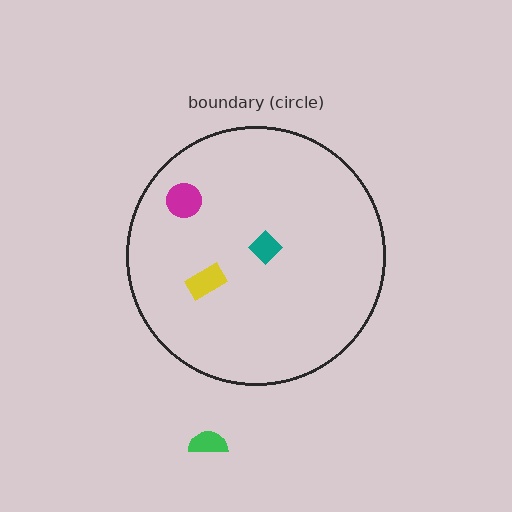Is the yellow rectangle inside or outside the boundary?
Inside.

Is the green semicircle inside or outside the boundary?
Outside.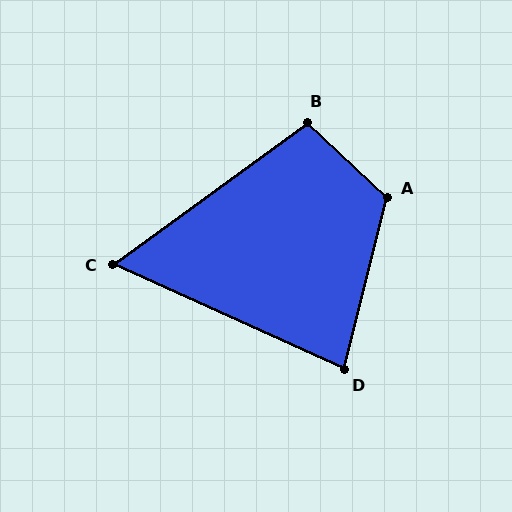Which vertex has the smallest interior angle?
C, at approximately 60 degrees.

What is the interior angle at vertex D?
Approximately 80 degrees (acute).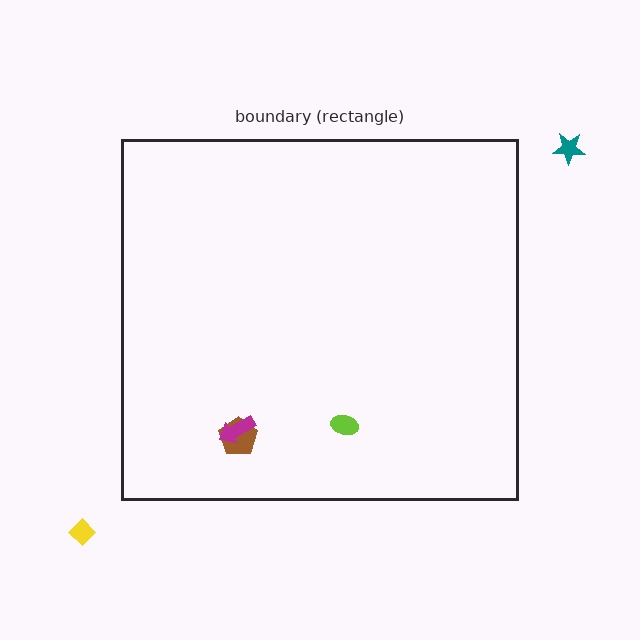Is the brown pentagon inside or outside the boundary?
Inside.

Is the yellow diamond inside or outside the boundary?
Outside.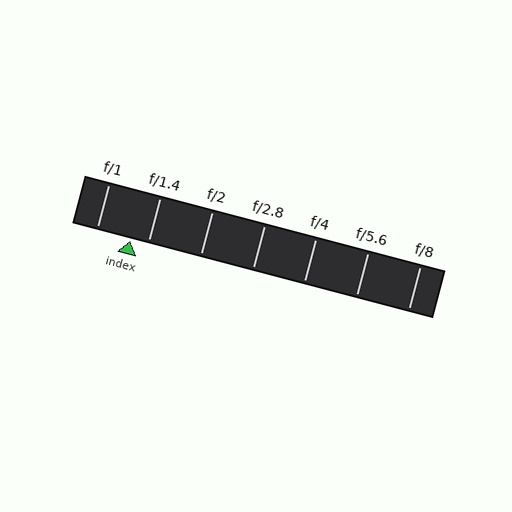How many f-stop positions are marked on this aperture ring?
There are 7 f-stop positions marked.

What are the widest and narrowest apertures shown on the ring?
The widest aperture shown is f/1 and the narrowest is f/8.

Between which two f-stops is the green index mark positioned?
The index mark is between f/1 and f/1.4.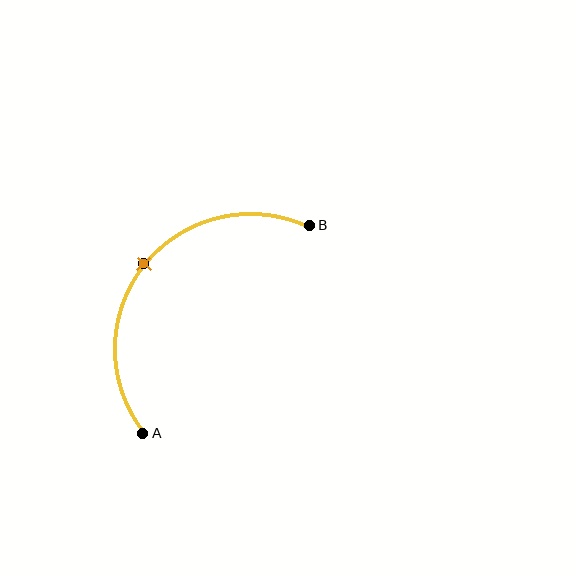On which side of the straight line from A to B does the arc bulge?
The arc bulges above and to the left of the straight line connecting A and B.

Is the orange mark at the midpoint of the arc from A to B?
Yes. The orange mark lies on the arc at equal arc-length from both A and B — it is the arc midpoint.